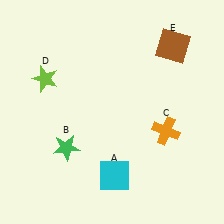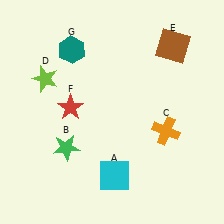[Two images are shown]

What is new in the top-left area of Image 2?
A red star (F) was added in the top-left area of Image 2.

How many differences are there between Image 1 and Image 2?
There are 2 differences between the two images.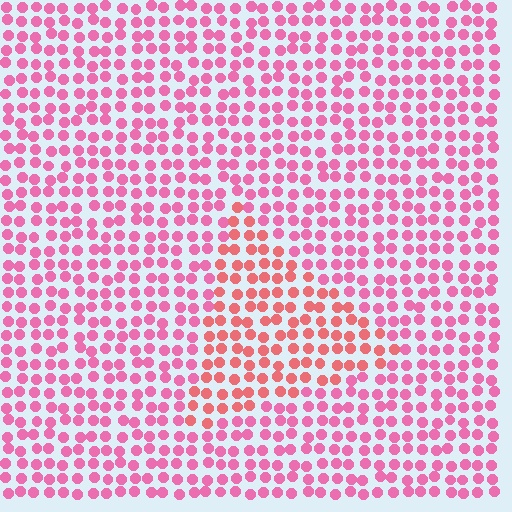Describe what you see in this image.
The image is filled with small pink elements in a uniform arrangement. A triangle-shaped region is visible where the elements are tinted to a slightly different hue, forming a subtle color boundary.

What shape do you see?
I see a triangle.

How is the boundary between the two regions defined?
The boundary is defined purely by a slight shift in hue (about 28 degrees). Spacing, size, and orientation are identical on both sides.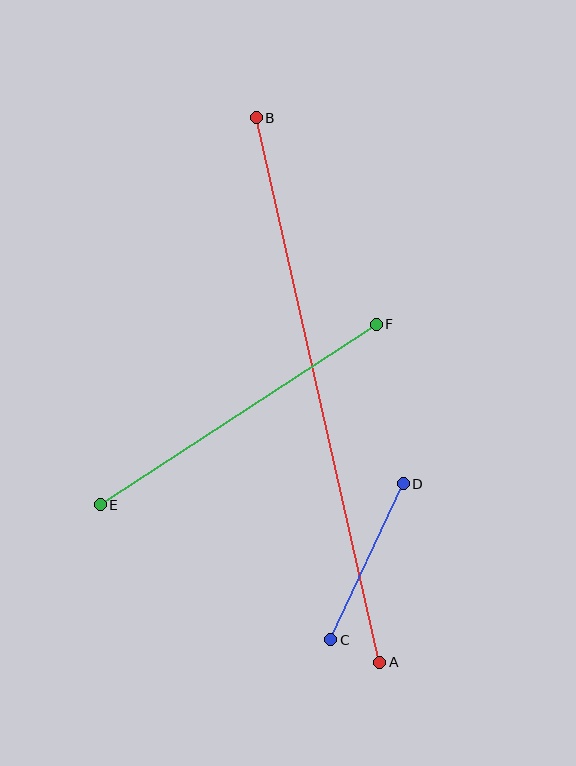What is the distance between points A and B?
The distance is approximately 558 pixels.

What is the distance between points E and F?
The distance is approximately 330 pixels.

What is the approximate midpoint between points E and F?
The midpoint is at approximately (238, 415) pixels.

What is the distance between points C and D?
The distance is approximately 172 pixels.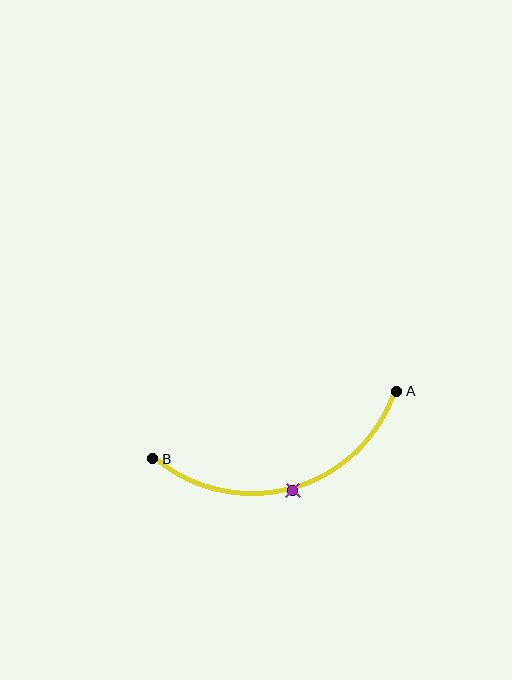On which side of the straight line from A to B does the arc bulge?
The arc bulges below the straight line connecting A and B.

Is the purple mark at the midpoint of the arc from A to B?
Yes. The purple mark lies on the arc at equal arc-length from both A and B — it is the arc midpoint.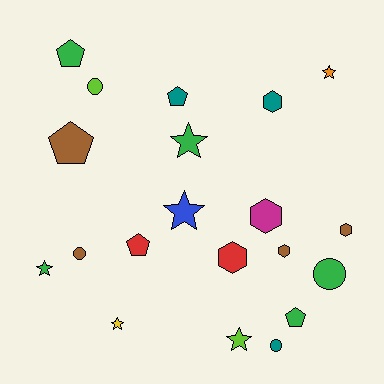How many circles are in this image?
There are 4 circles.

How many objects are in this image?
There are 20 objects.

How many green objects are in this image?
There are 5 green objects.